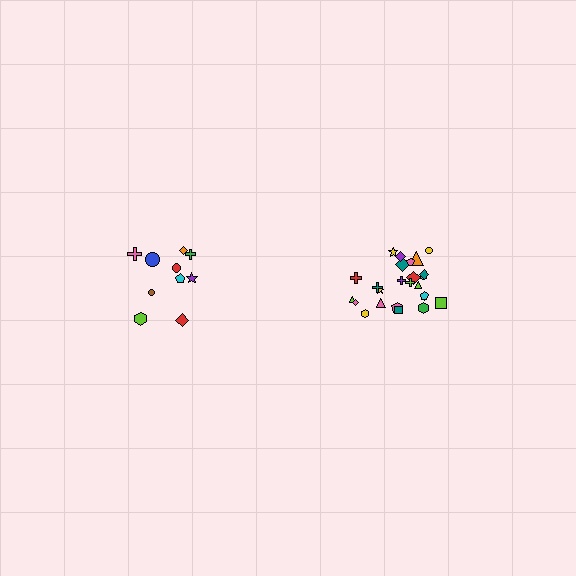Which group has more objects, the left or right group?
The right group.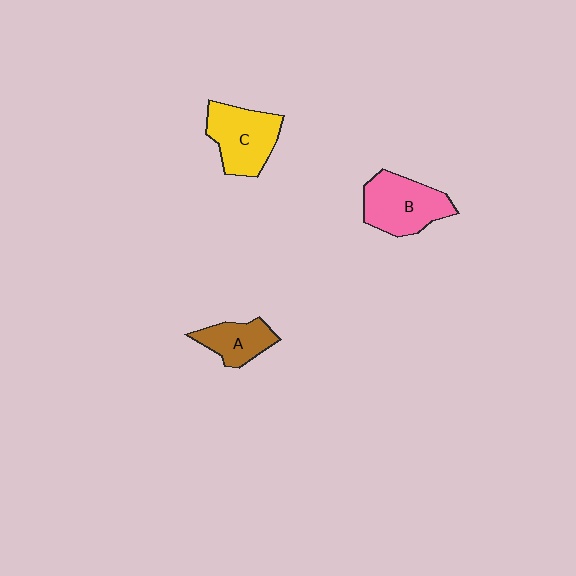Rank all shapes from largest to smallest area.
From largest to smallest: B (pink), C (yellow), A (brown).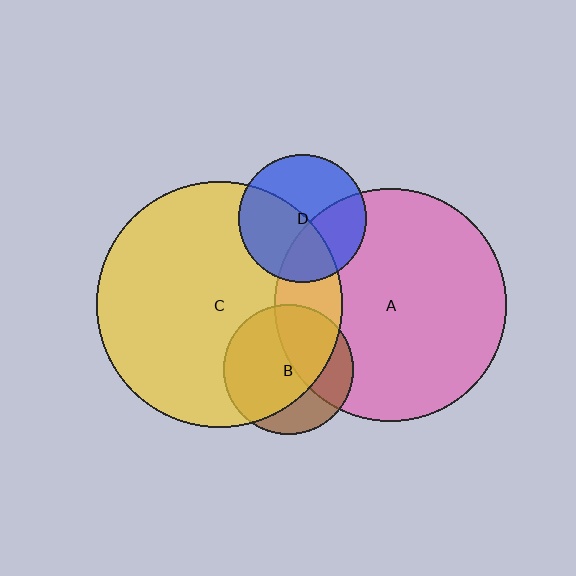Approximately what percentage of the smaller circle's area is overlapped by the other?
Approximately 70%.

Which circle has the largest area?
Circle C (yellow).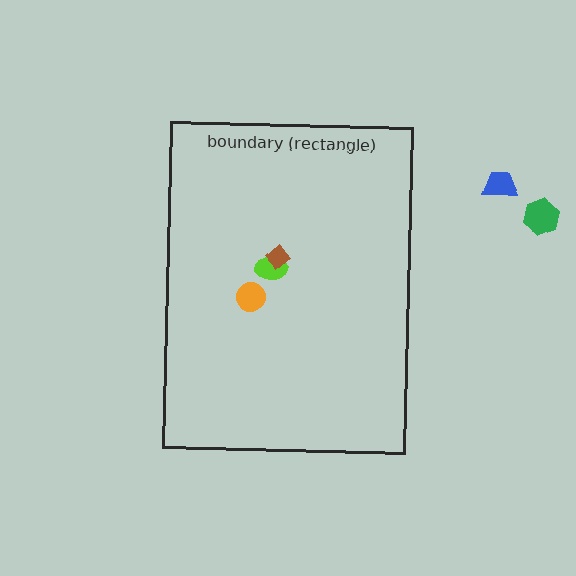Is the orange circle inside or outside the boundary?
Inside.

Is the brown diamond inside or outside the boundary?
Inside.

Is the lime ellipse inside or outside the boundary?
Inside.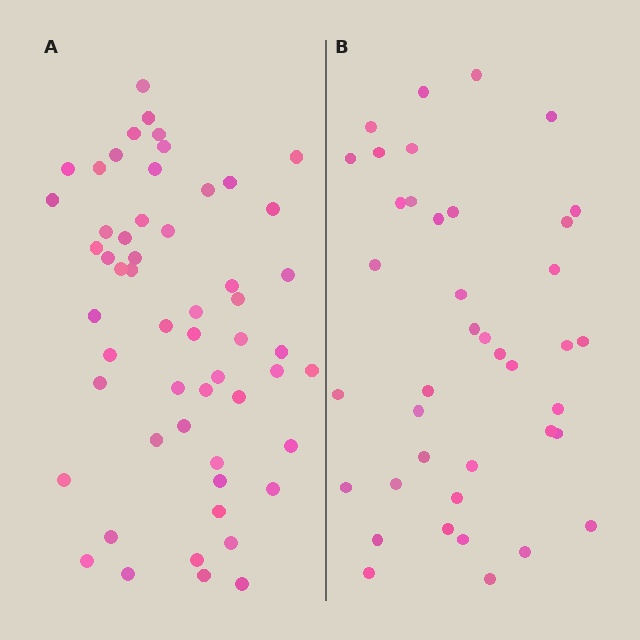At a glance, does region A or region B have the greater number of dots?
Region A (the left region) has more dots.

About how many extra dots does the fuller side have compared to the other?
Region A has approximately 15 more dots than region B.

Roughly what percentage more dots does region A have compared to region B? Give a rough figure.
About 40% more.